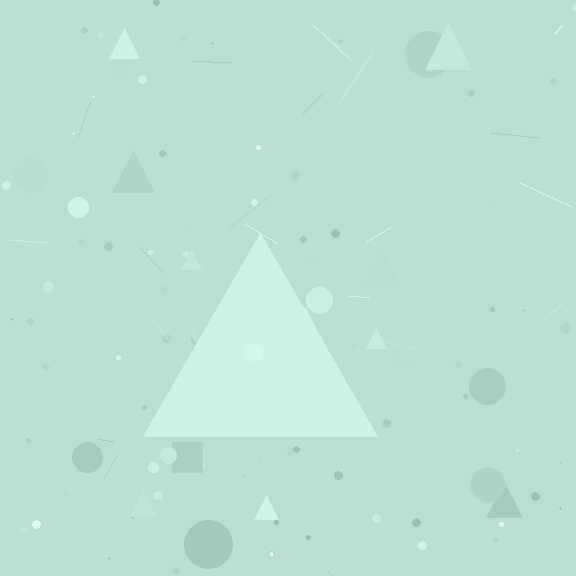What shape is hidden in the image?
A triangle is hidden in the image.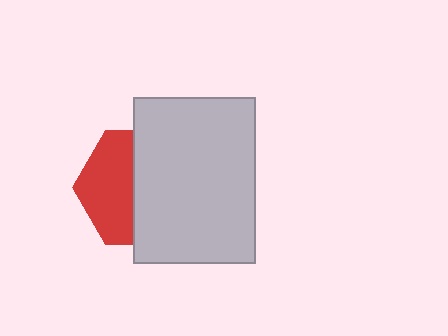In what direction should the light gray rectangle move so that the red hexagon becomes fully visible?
The light gray rectangle should move right. That is the shortest direction to clear the overlap and leave the red hexagon fully visible.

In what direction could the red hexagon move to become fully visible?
The red hexagon could move left. That would shift it out from behind the light gray rectangle entirely.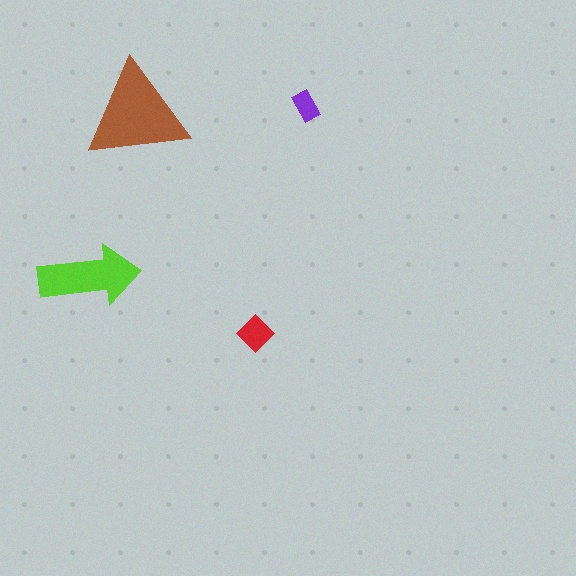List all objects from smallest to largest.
The purple rectangle, the red diamond, the lime arrow, the brown triangle.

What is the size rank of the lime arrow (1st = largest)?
2nd.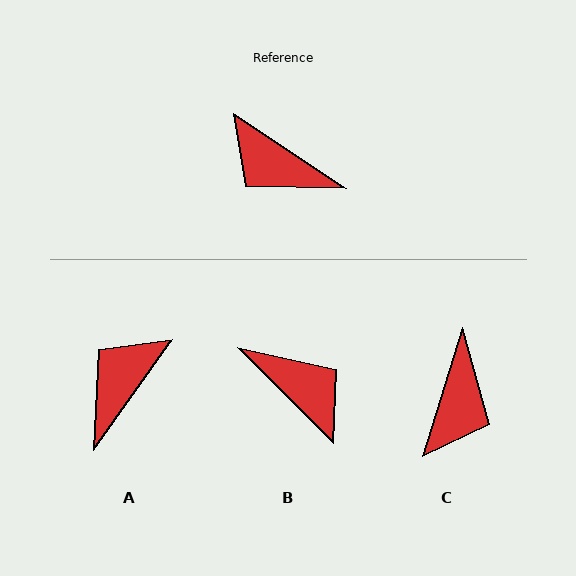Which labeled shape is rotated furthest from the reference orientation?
B, about 169 degrees away.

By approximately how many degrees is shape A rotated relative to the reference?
Approximately 92 degrees clockwise.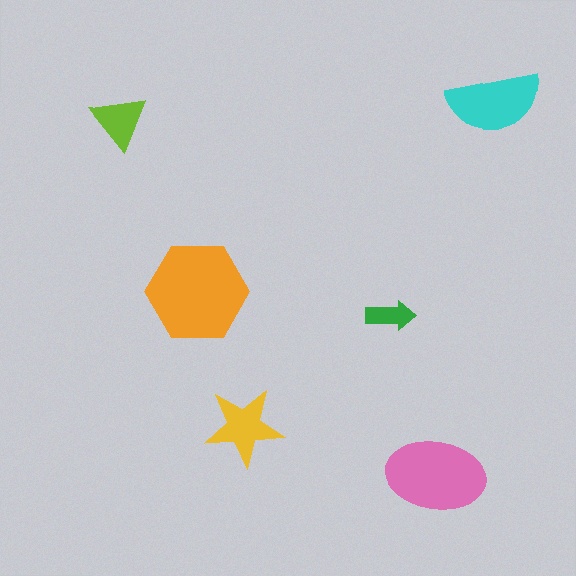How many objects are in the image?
There are 6 objects in the image.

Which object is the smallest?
The green arrow.